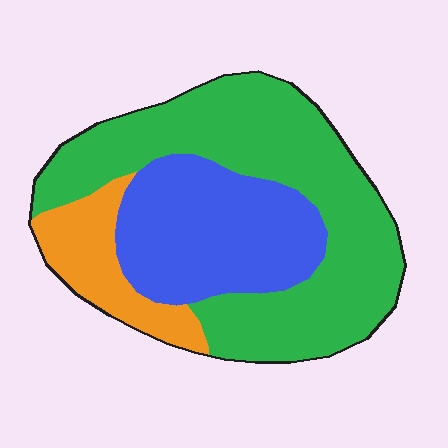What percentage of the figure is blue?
Blue covers 31% of the figure.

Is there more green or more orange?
Green.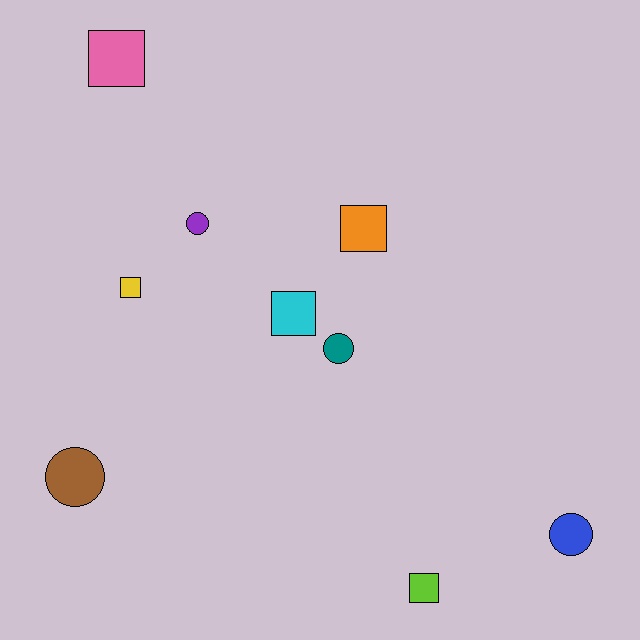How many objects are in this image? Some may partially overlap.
There are 9 objects.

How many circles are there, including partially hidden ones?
There are 4 circles.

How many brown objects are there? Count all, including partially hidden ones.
There is 1 brown object.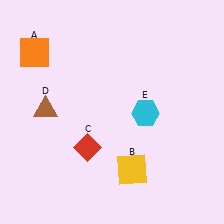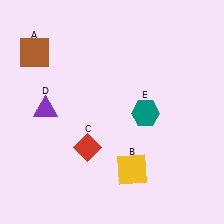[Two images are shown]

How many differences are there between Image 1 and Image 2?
There are 3 differences between the two images.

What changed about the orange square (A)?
In Image 1, A is orange. In Image 2, it changed to brown.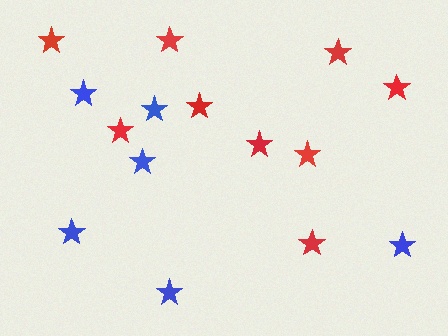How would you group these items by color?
There are 2 groups: one group of red stars (9) and one group of blue stars (6).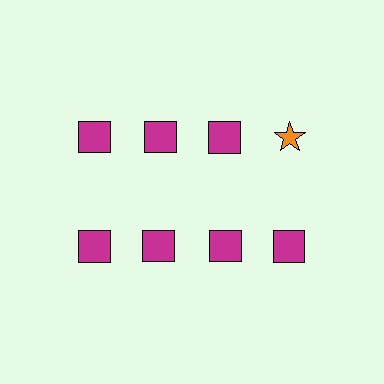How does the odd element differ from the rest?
It differs in both color (orange instead of magenta) and shape (star instead of square).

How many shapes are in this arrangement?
There are 8 shapes arranged in a grid pattern.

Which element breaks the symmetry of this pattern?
The orange star in the top row, second from right column breaks the symmetry. All other shapes are magenta squares.